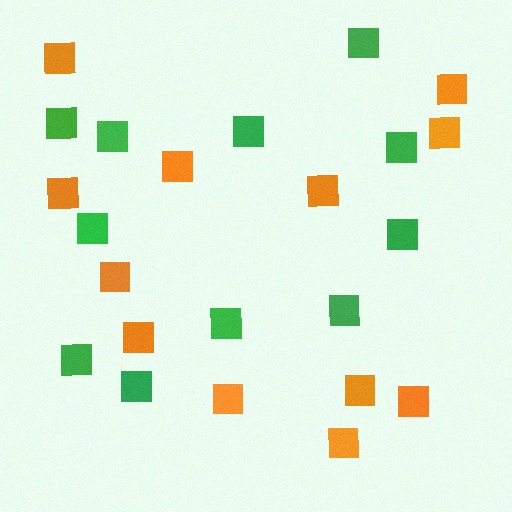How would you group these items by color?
There are 2 groups: one group of orange squares (12) and one group of green squares (11).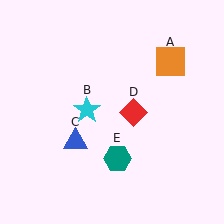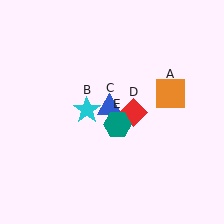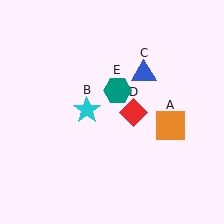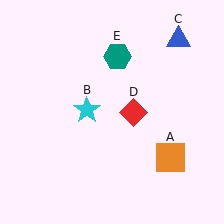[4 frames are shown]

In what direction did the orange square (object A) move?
The orange square (object A) moved down.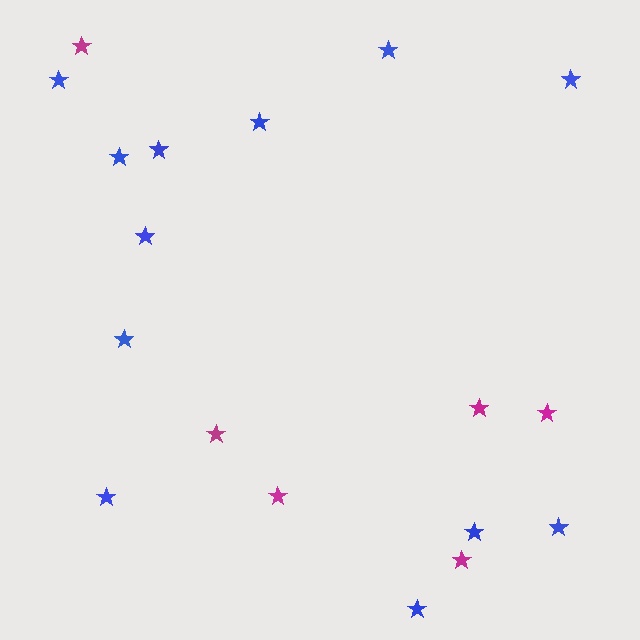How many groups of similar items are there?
There are 2 groups: one group of blue stars (12) and one group of magenta stars (6).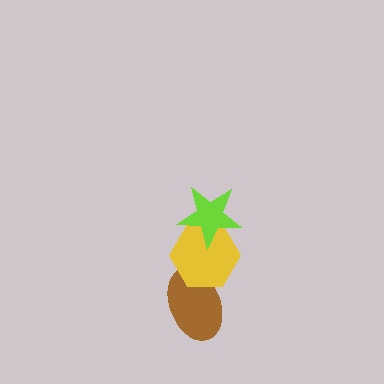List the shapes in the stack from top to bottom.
From top to bottom: the lime star, the yellow hexagon, the brown ellipse.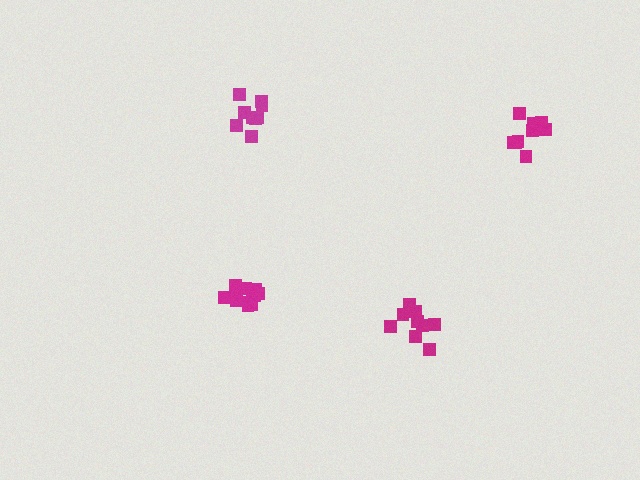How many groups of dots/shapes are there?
There are 4 groups.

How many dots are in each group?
Group 1: 9 dots, Group 2: 9 dots, Group 3: 12 dots, Group 4: 9 dots (39 total).